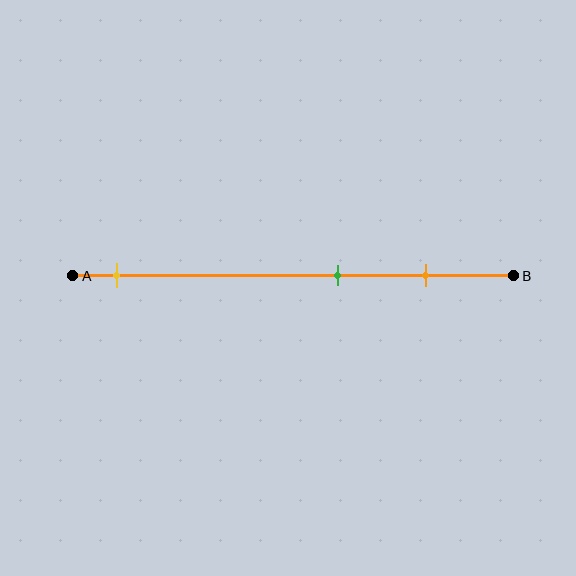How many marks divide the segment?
There are 3 marks dividing the segment.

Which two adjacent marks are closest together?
The green and orange marks are the closest adjacent pair.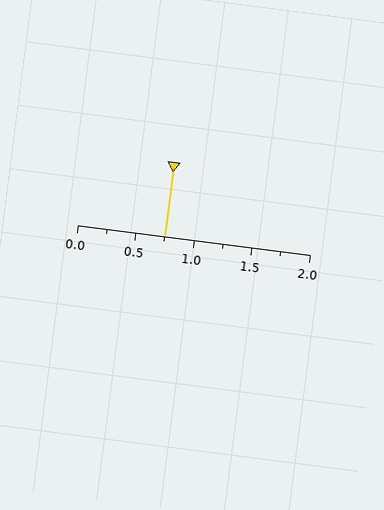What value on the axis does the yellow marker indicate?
The marker indicates approximately 0.75.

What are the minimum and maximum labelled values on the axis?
The axis runs from 0.0 to 2.0.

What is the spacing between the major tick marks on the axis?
The major ticks are spaced 0.5 apart.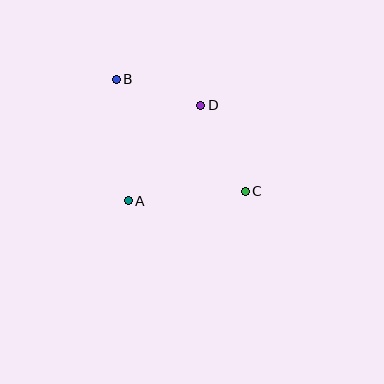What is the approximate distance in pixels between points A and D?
The distance between A and D is approximately 120 pixels.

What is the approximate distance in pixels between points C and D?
The distance between C and D is approximately 97 pixels.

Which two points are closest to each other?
Points B and D are closest to each other.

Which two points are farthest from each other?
Points B and C are farthest from each other.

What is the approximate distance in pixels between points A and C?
The distance between A and C is approximately 117 pixels.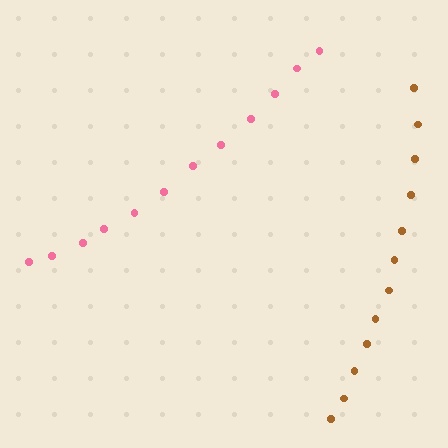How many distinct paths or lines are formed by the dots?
There are 2 distinct paths.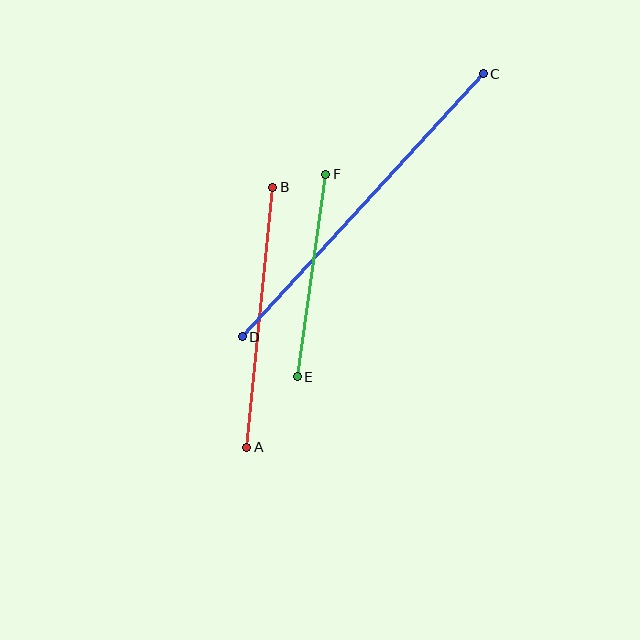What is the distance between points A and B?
The distance is approximately 261 pixels.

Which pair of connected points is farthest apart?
Points C and D are farthest apart.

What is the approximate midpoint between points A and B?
The midpoint is at approximately (260, 317) pixels.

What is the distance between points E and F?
The distance is approximately 204 pixels.